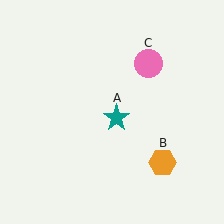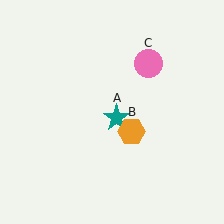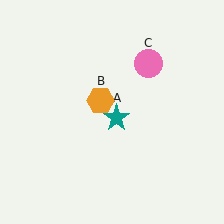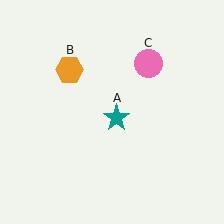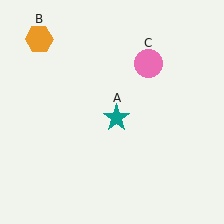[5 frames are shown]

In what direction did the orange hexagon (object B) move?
The orange hexagon (object B) moved up and to the left.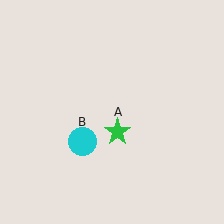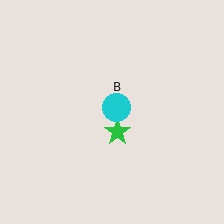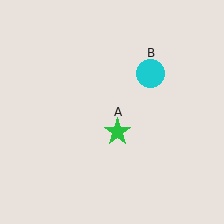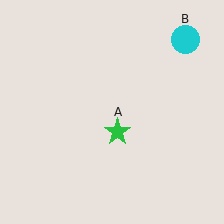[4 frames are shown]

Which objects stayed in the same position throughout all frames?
Green star (object A) remained stationary.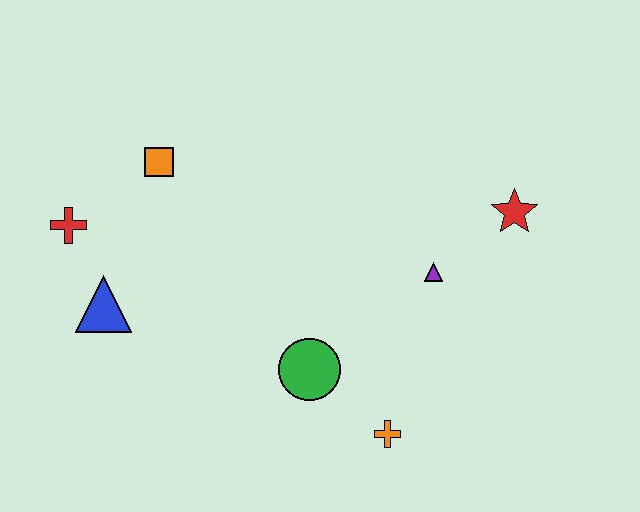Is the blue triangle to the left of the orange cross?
Yes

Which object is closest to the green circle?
The orange cross is closest to the green circle.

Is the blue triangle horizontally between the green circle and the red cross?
Yes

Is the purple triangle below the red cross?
Yes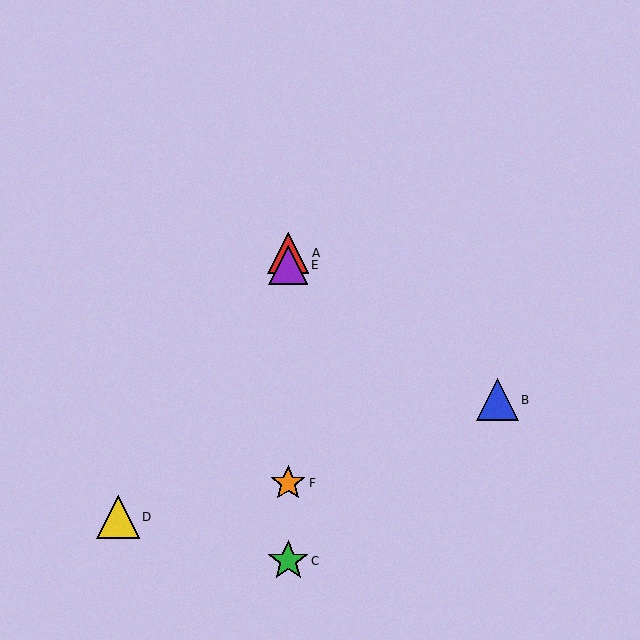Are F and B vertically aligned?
No, F is at x≈288 and B is at x≈498.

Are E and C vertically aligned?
Yes, both are at x≈288.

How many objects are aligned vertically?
4 objects (A, C, E, F) are aligned vertically.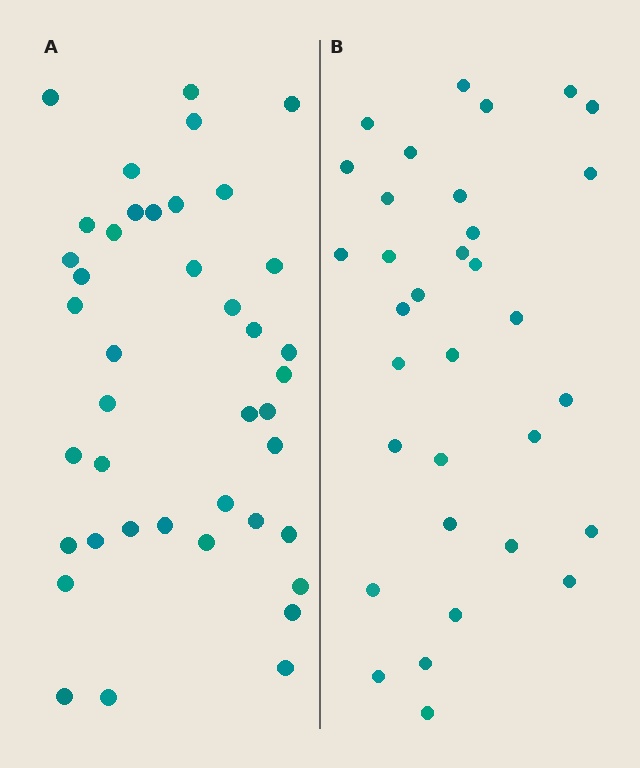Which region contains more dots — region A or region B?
Region A (the left region) has more dots.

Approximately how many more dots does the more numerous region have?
Region A has roughly 8 or so more dots than region B.